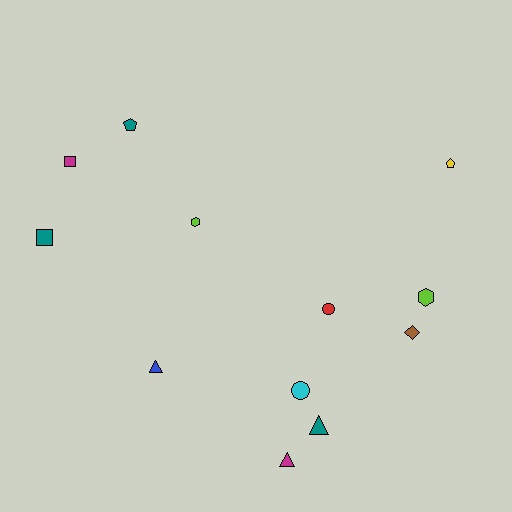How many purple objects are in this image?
There are no purple objects.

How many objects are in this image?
There are 12 objects.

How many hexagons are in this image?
There are 2 hexagons.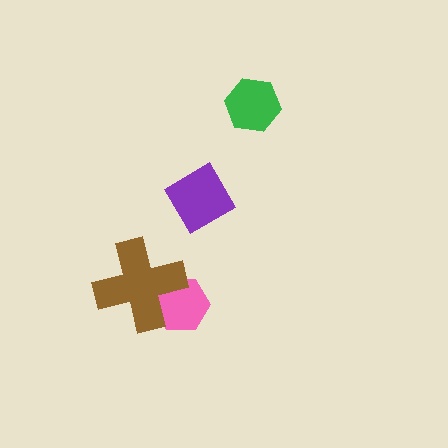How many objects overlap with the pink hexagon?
1 object overlaps with the pink hexagon.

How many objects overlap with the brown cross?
1 object overlaps with the brown cross.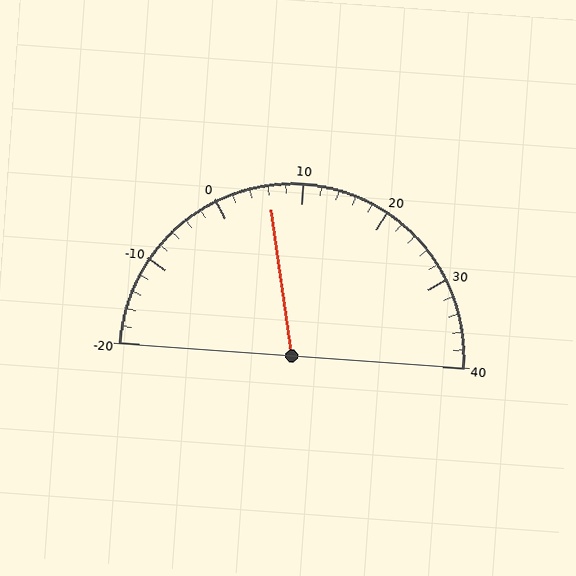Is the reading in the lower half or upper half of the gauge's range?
The reading is in the lower half of the range (-20 to 40).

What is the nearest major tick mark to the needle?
The nearest major tick mark is 10.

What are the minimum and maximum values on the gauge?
The gauge ranges from -20 to 40.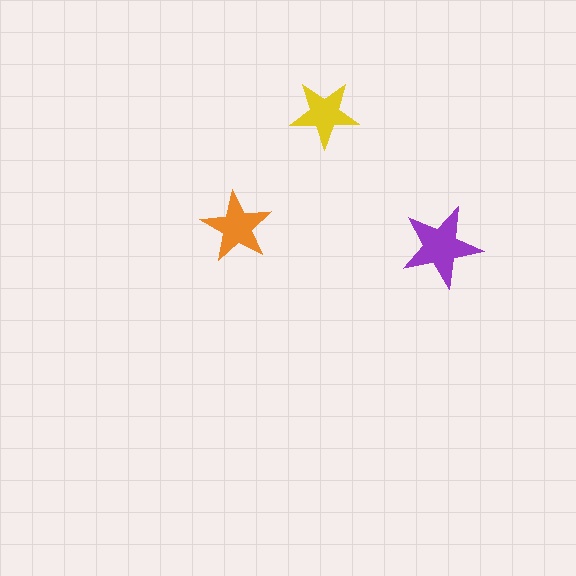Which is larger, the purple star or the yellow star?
The purple one.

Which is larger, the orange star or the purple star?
The purple one.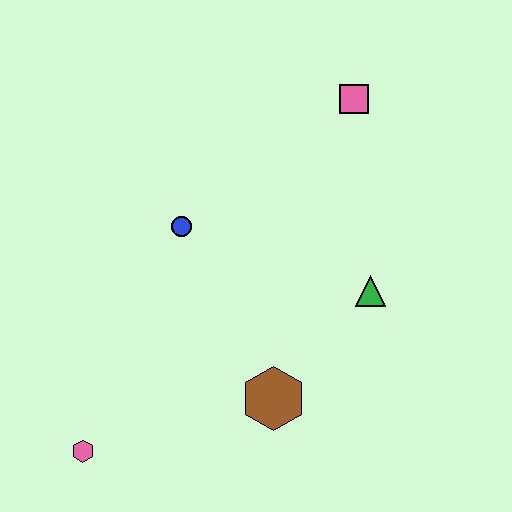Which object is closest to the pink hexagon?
The brown hexagon is closest to the pink hexagon.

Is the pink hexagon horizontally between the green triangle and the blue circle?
No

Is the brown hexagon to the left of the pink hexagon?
No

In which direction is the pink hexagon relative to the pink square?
The pink hexagon is below the pink square.